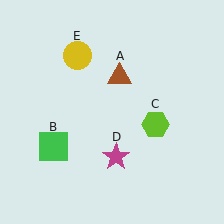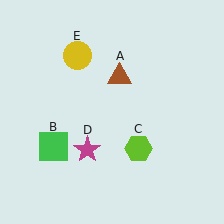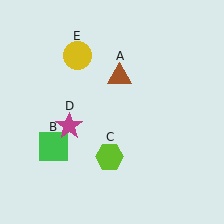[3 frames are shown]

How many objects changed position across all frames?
2 objects changed position: lime hexagon (object C), magenta star (object D).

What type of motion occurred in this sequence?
The lime hexagon (object C), magenta star (object D) rotated clockwise around the center of the scene.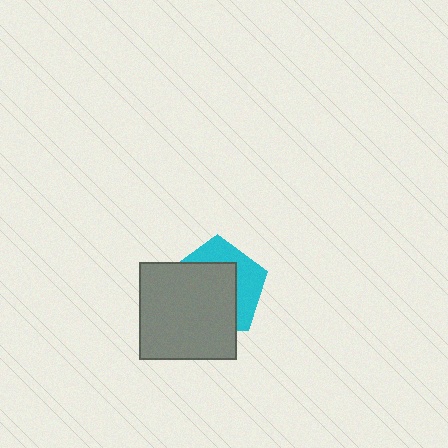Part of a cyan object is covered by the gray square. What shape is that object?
It is a pentagon.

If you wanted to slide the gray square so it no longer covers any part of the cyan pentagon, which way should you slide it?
Slide it toward the lower-left — that is the most direct way to separate the two shapes.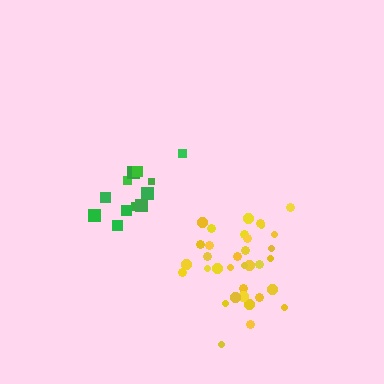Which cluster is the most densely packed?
Yellow.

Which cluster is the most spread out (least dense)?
Green.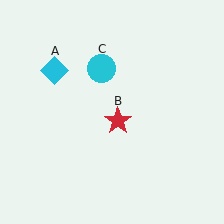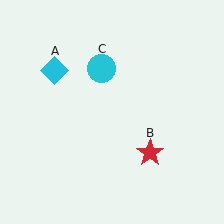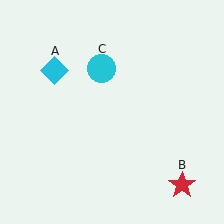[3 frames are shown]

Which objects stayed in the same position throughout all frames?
Cyan diamond (object A) and cyan circle (object C) remained stationary.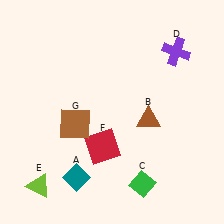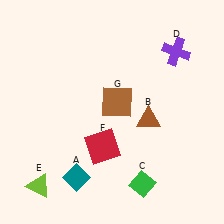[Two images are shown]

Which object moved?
The brown square (G) moved right.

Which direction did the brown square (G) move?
The brown square (G) moved right.